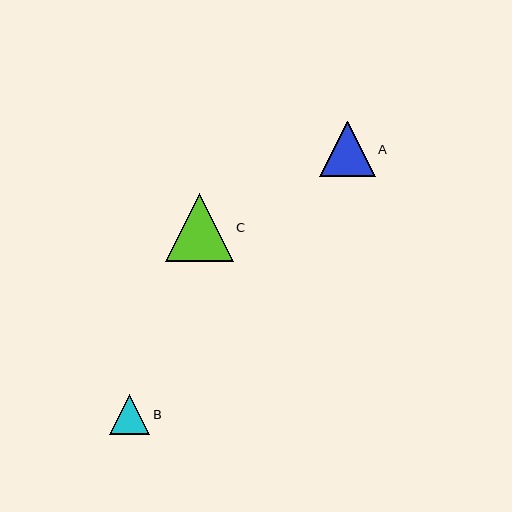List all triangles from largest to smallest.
From largest to smallest: C, A, B.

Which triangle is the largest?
Triangle C is the largest with a size of approximately 68 pixels.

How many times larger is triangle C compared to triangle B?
Triangle C is approximately 1.7 times the size of triangle B.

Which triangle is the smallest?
Triangle B is the smallest with a size of approximately 40 pixels.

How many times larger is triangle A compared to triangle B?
Triangle A is approximately 1.4 times the size of triangle B.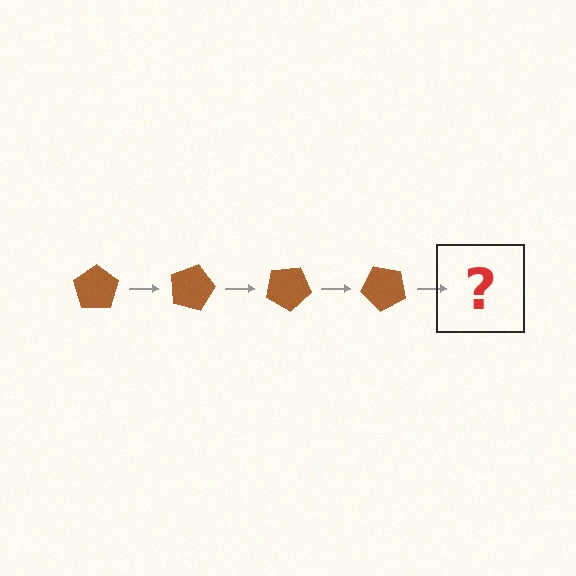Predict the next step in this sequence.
The next step is a brown pentagon rotated 60 degrees.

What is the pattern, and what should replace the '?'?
The pattern is that the pentagon rotates 15 degrees each step. The '?' should be a brown pentagon rotated 60 degrees.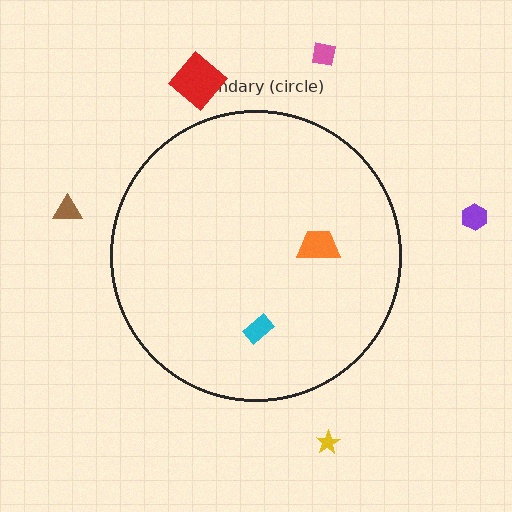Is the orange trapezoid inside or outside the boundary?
Inside.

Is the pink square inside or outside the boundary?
Outside.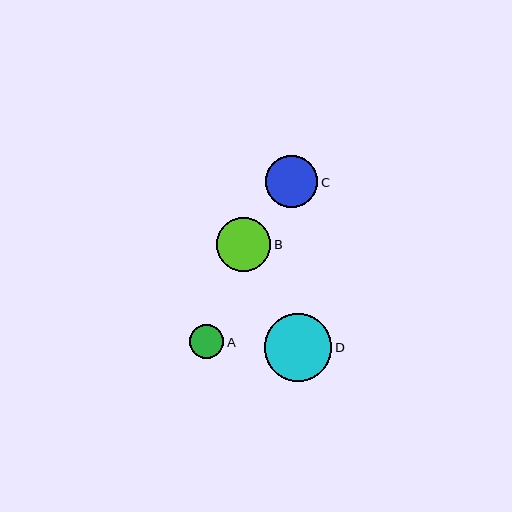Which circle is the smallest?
Circle A is the smallest with a size of approximately 34 pixels.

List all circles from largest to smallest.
From largest to smallest: D, B, C, A.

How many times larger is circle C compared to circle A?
Circle C is approximately 1.5 times the size of circle A.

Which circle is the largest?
Circle D is the largest with a size of approximately 67 pixels.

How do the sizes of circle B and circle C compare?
Circle B and circle C are approximately the same size.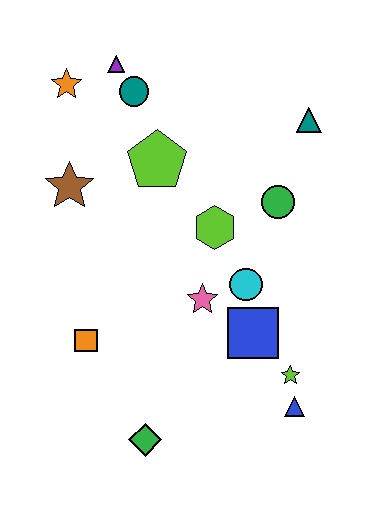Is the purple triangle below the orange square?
No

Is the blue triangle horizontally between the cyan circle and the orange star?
No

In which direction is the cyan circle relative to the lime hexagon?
The cyan circle is below the lime hexagon.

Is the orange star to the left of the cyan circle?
Yes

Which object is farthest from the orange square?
The teal triangle is farthest from the orange square.